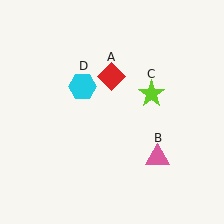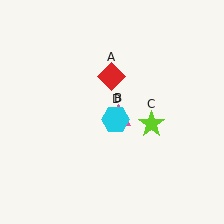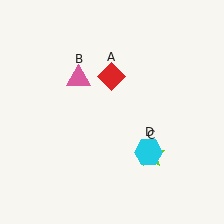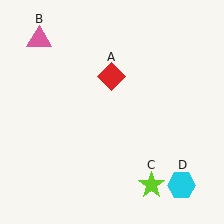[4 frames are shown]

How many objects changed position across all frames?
3 objects changed position: pink triangle (object B), lime star (object C), cyan hexagon (object D).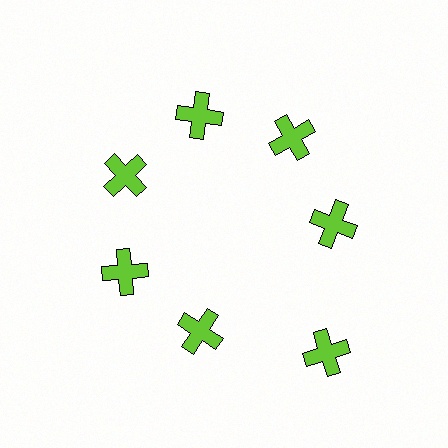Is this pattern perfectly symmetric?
No. The 7 lime crosses are arranged in a ring, but one element near the 5 o'clock position is pushed outward from the center, breaking the 7-fold rotational symmetry.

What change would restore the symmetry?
The symmetry would be restored by moving it inward, back onto the ring so that all 7 crosses sit at equal angles and equal distance from the center.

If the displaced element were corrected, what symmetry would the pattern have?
It would have 7-fold rotational symmetry — the pattern would map onto itself every 51 degrees.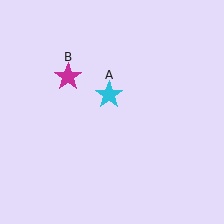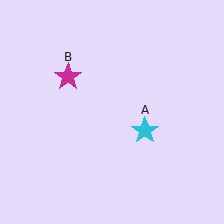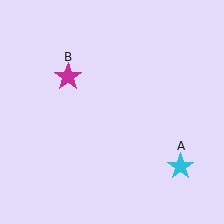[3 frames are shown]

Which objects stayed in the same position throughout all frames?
Magenta star (object B) remained stationary.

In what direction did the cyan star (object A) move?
The cyan star (object A) moved down and to the right.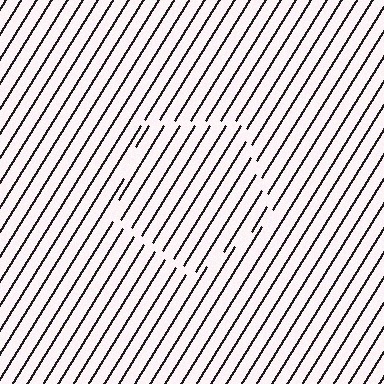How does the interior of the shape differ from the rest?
The interior of the shape contains the same grating, shifted by half a period — the contour is defined by the phase discontinuity where line-ends from the inner and outer gratings abut.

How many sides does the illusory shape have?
5 sides — the line-ends trace a pentagon.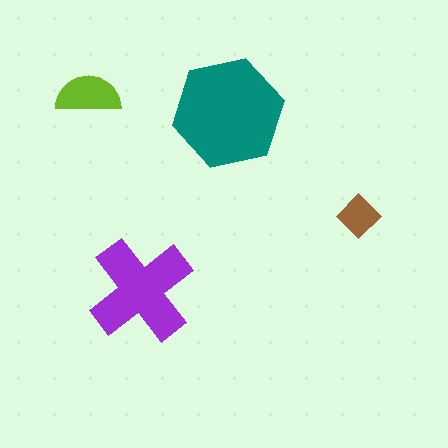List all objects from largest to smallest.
The teal hexagon, the purple cross, the lime semicircle, the brown diamond.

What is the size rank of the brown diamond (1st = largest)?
4th.